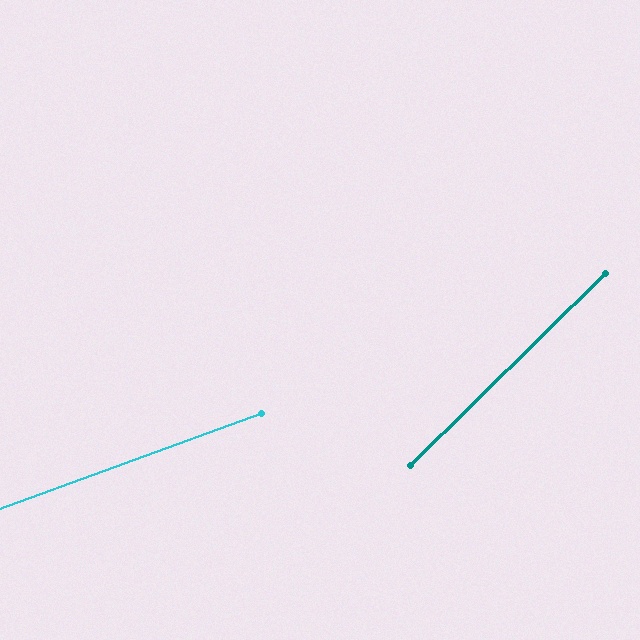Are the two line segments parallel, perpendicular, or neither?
Neither parallel nor perpendicular — they differ by about 25°.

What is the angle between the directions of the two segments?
Approximately 25 degrees.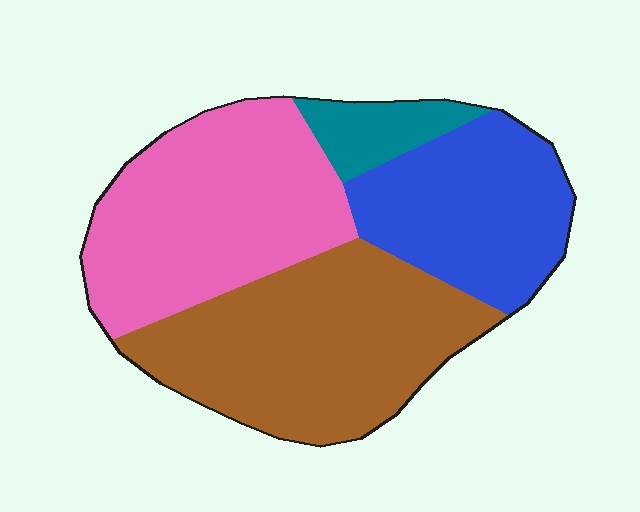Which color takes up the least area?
Teal, at roughly 5%.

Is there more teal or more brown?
Brown.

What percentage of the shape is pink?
Pink covers around 35% of the shape.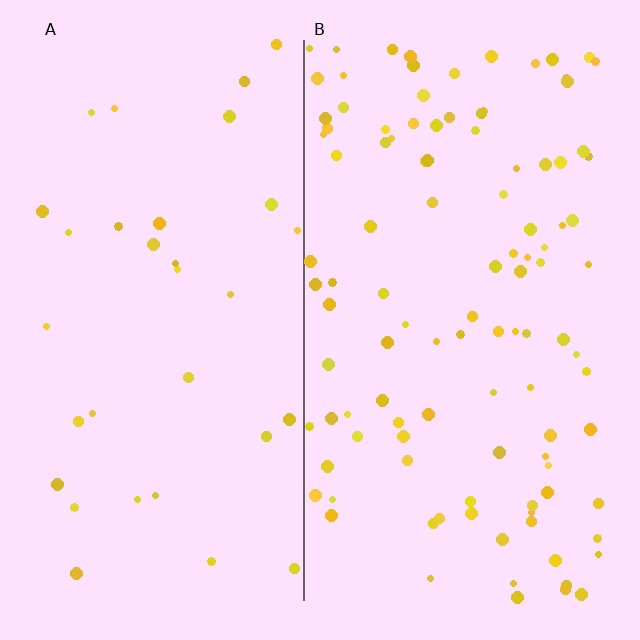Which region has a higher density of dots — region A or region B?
B (the right).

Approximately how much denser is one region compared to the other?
Approximately 3.2× — region B over region A.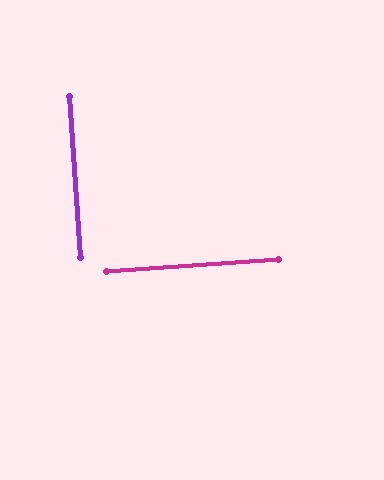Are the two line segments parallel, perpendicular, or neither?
Perpendicular — they meet at approximately 90°.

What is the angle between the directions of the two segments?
Approximately 90 degrees.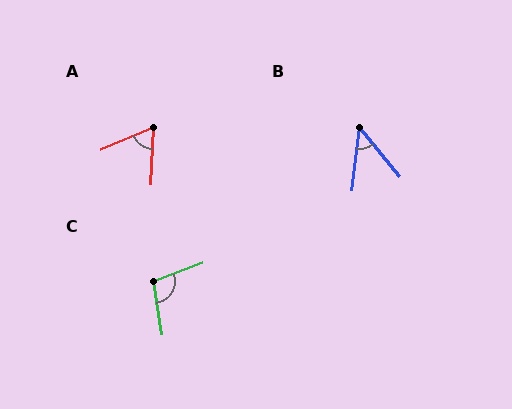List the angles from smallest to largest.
B (46°), A (65°), C (102°).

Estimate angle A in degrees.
Approximately 65 degrees.